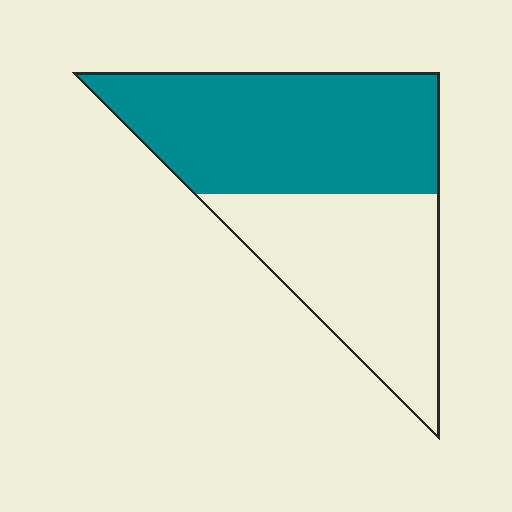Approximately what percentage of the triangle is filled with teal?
Approximately 55%.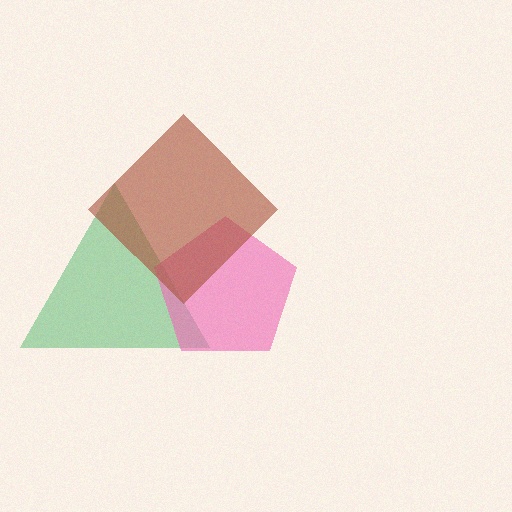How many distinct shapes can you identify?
There are 3 distinct shapes: a green triangle, a pink pentagon, a brown diamond.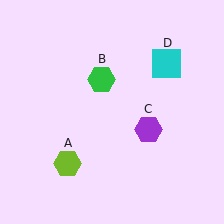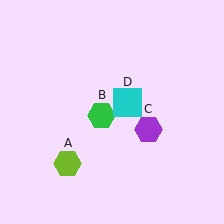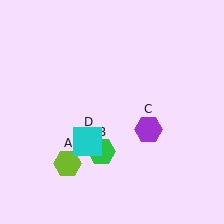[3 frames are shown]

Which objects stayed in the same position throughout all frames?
Lime hexagon (object A) and purple hexagon (object C) remained stationary.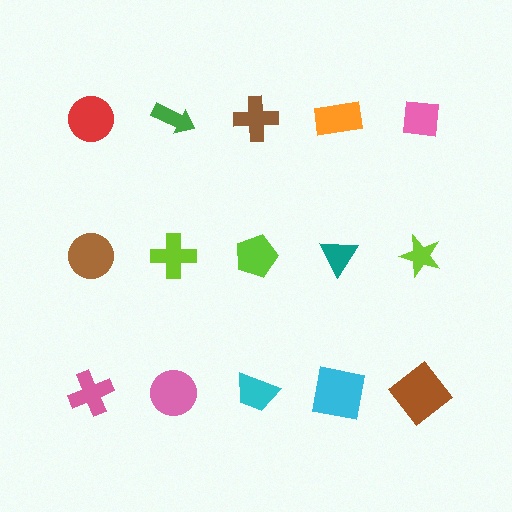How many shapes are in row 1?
5 shapes.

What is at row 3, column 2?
A pink circle.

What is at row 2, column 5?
A lime star.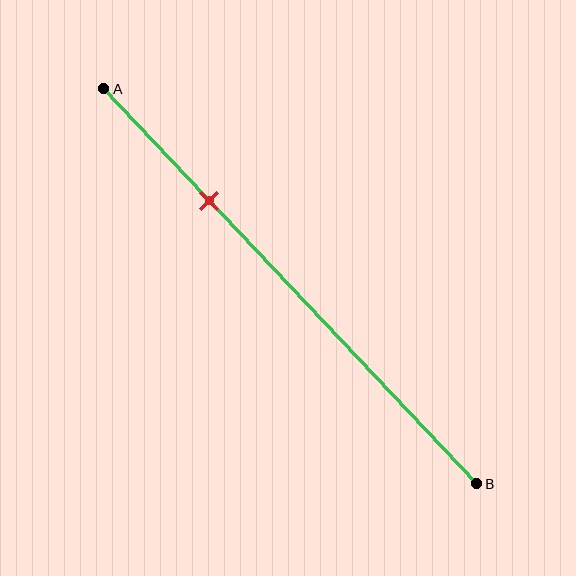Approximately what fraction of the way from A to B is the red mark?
The red mark is approximately 30% of the way from A to B.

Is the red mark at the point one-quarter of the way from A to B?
No, the mark is at about 30% from A, not at the 25% one-quarter point.